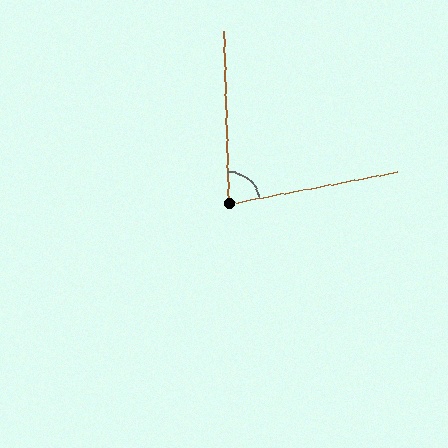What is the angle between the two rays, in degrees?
Approximately 81 degrees.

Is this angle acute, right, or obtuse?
It is acute.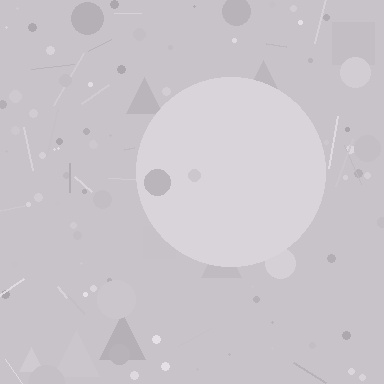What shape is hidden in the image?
A circle is hidden in the image.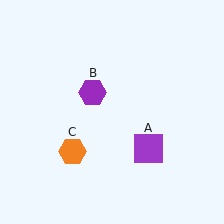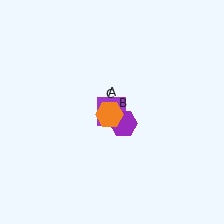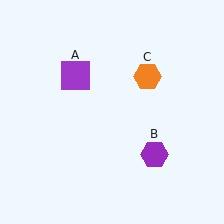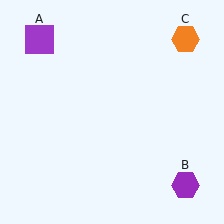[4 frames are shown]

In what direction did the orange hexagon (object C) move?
The orange hexagon (object C) moved up and to the right.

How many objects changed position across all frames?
3 objects changed position: purple square (object A), purple hexagon (object B), orange hexagon (object C).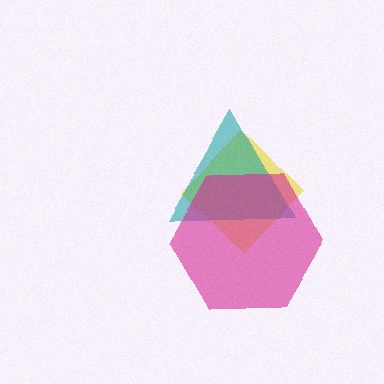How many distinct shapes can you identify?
There are 3 distinct shapes: a yellow diamond, a teal triangle, a magenta hexagon.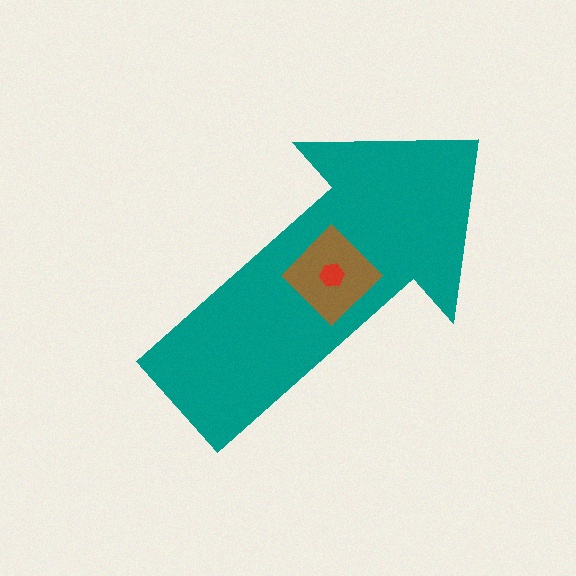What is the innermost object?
The red hexagon.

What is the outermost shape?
The teal arrow.